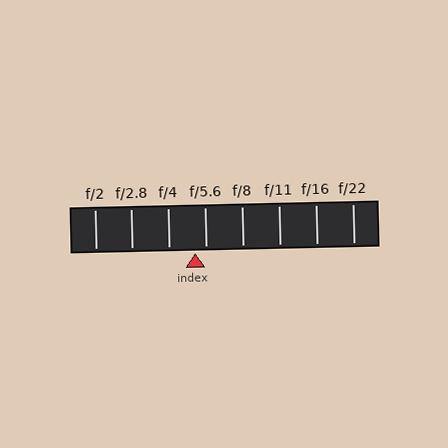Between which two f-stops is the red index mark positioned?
The index mark is between f/4 and f/5.6.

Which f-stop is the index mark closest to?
The index mark is closest to f/5.6.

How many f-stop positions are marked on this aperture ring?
There are 8 f-stop positions marked.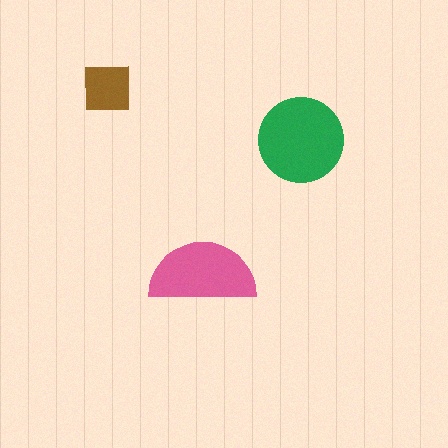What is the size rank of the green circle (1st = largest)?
1st.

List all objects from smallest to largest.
The brown square, the pink semicircle, the green circle.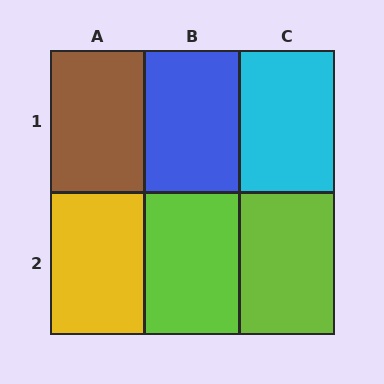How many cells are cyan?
1 cell is cyan.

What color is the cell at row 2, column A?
Yellow.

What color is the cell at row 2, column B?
Lime.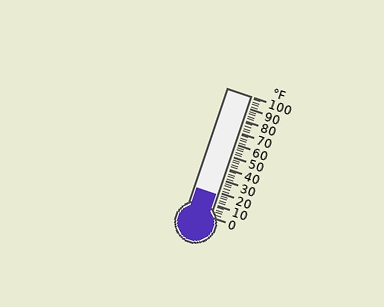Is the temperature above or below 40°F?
The temperature is below 40°F.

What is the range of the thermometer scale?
The thermometer scale ranges from 0°F to 100°F.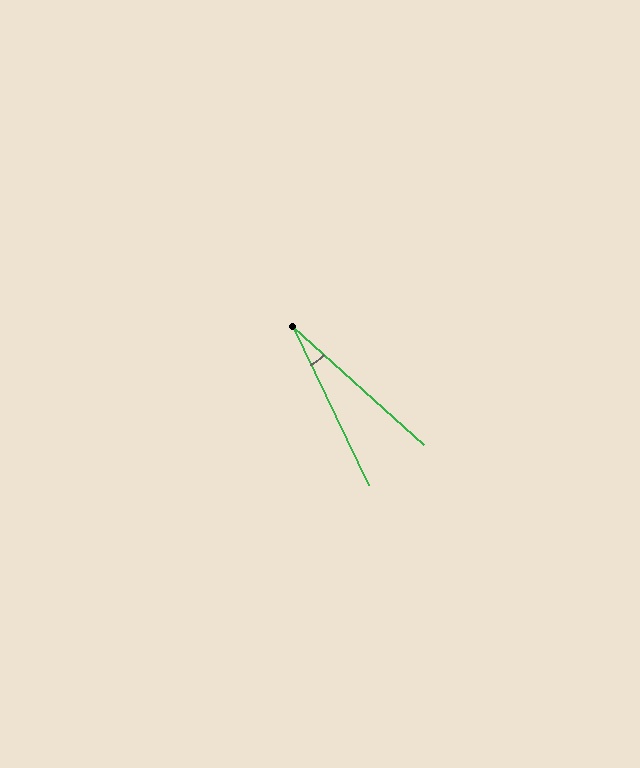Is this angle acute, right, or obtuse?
It is acute.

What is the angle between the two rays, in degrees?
Approximately 22 degrees.